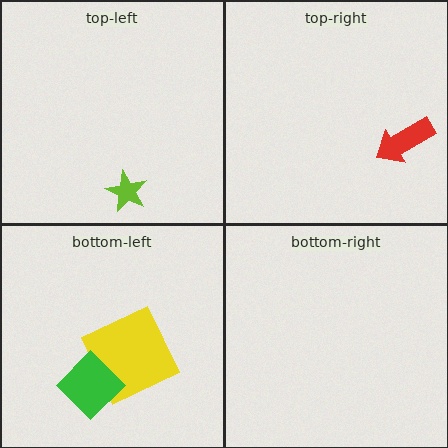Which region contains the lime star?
The top-left region.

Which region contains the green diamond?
The bottom-left region.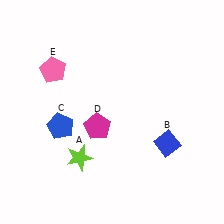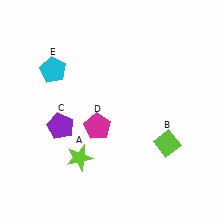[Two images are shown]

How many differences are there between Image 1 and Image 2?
There are 3 differences between the two images.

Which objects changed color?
B changed from blue to lime. C changed from blue to purple. E changed from pink to cyan.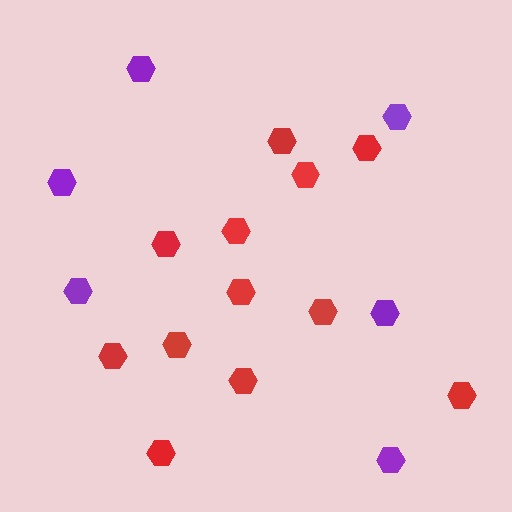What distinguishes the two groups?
There are 2 groups: one group of red hexagons (12) and one group of purple hexagons (6).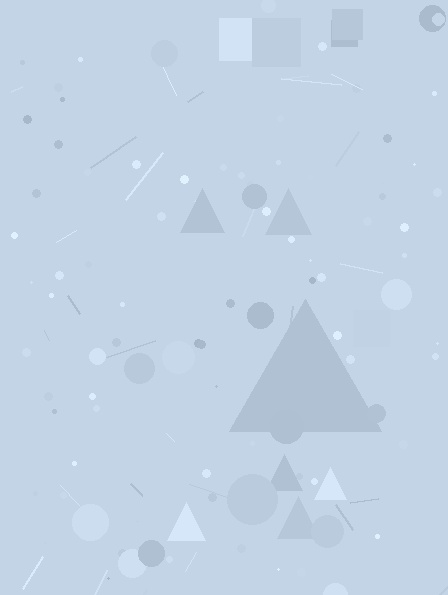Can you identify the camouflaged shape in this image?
The camouflaged shape is a triangle.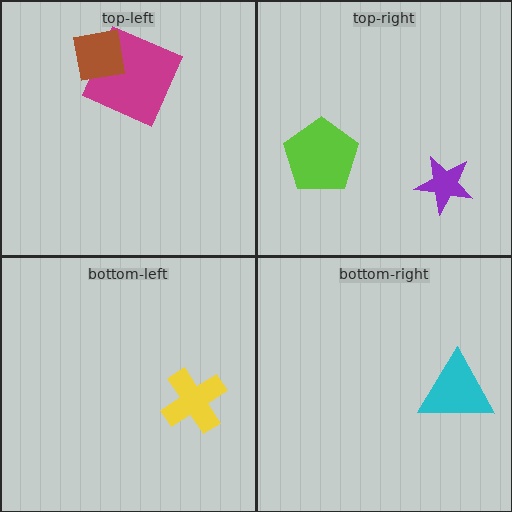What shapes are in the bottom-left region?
The yellow cross.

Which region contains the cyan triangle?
The bottom-right region.